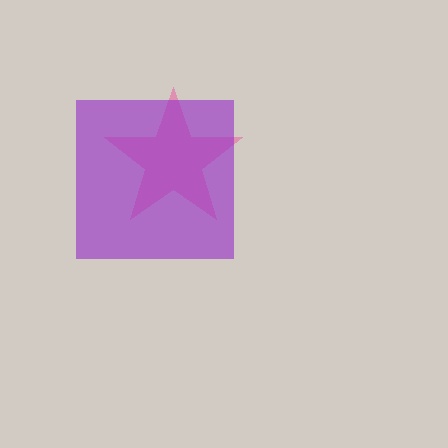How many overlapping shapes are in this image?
There are 2 overlapping shapes in the image.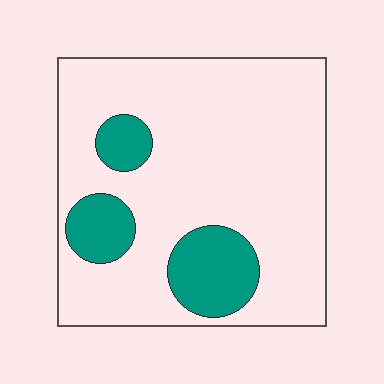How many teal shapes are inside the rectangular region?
3.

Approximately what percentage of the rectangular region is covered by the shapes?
Approximately 20%.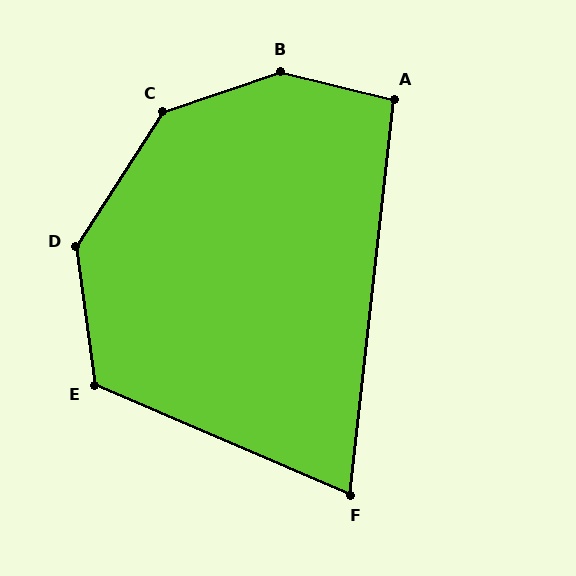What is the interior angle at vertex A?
Approximately 97 degrees (obtuse).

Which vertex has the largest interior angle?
B, at approximately 148 degrees.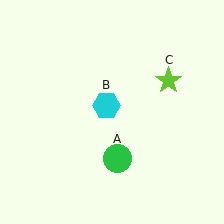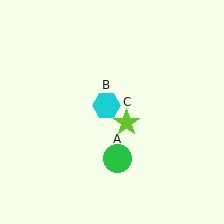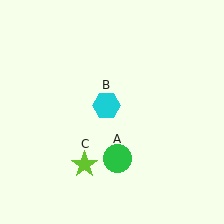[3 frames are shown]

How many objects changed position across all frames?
1 object changed position: lime star (object C).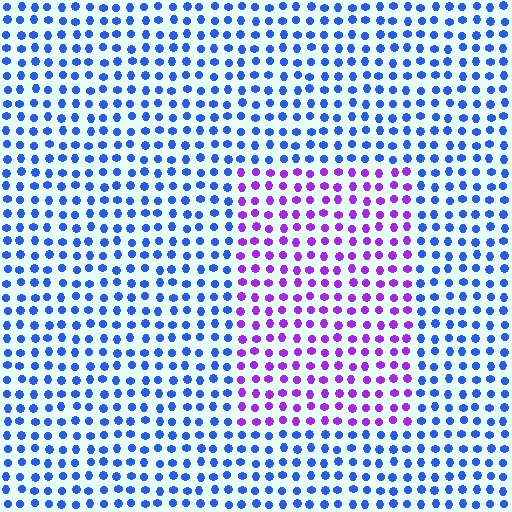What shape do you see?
I see a rectangle.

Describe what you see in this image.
The image is filled with small blue elements in a uniform arrangement. A rectangle-shaped region is visible where the elements are tinted to a slightly different hue, forming a subtle color boundary.